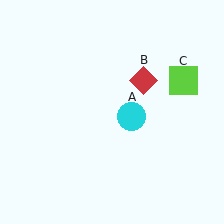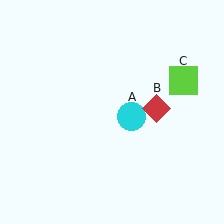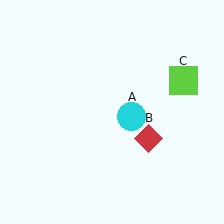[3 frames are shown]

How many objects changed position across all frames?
1 object changed position: red diamond (object B).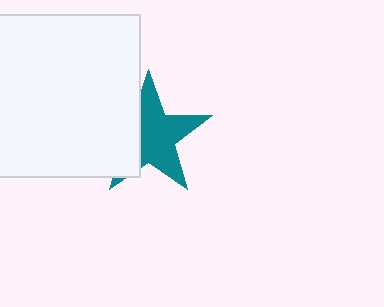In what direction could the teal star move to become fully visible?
The teal star could move right. That would shift it out from behind the white square entirely.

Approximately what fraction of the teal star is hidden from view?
Roughly 36% of the teal star is hidden behind the white square.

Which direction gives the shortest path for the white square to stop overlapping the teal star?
Moving left gives the shortest separation.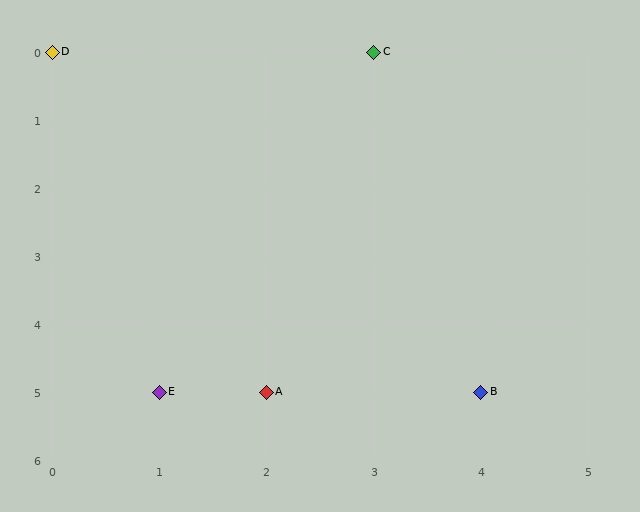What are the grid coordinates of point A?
Point A is at grid coordinates (2, 5).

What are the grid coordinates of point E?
Point E is at grid coordinates (1, 5).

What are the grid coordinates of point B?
Point B is at grid coordinates (4, 5).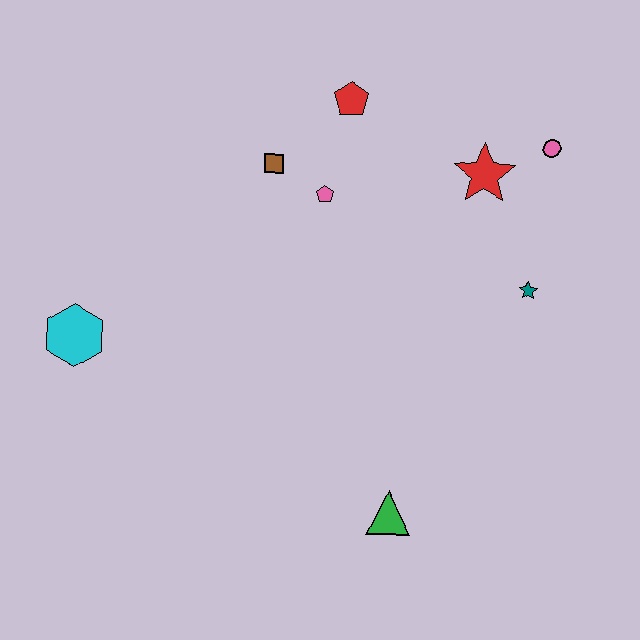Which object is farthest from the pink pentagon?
The green triangle is farthest from the pink pentagon.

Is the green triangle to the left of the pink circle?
Yes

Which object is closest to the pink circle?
The red star is closest to the pink circle.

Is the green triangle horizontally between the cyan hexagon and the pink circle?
Yes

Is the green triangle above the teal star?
No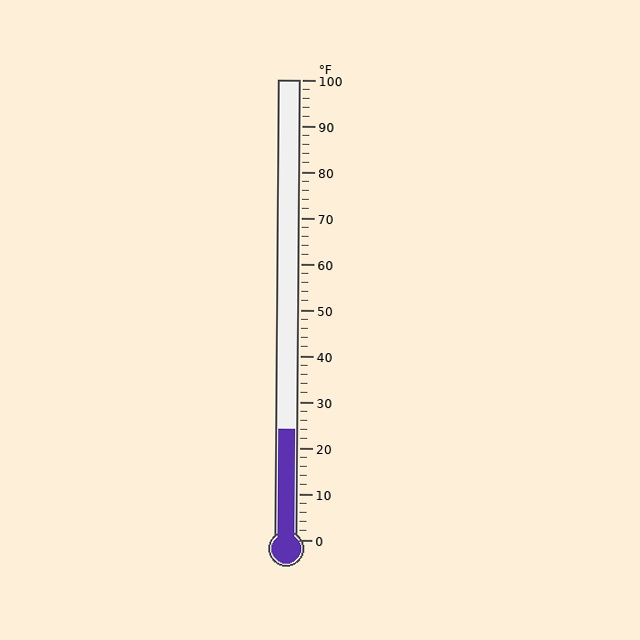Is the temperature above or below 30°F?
The temperature is below 30°F.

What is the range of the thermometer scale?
The thermometer scale ranges from 0°F to 100°F.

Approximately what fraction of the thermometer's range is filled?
The thermometer is filled to approximately 25% of its range.